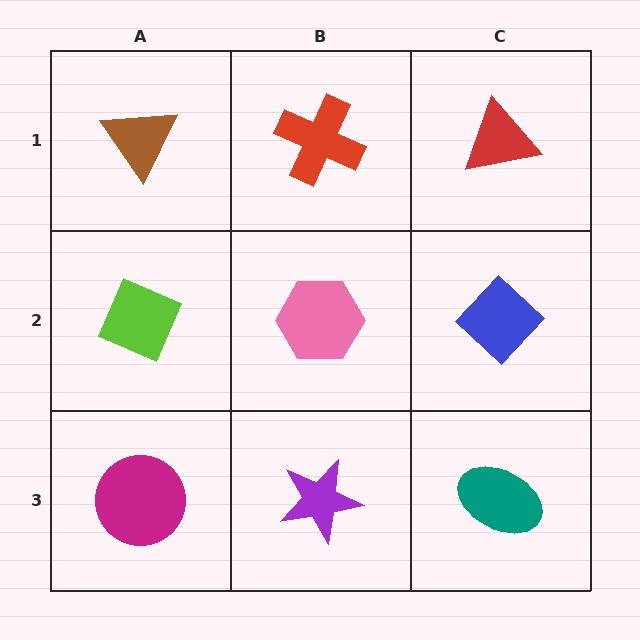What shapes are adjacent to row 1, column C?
A blue diamond (row 2, column C), a red cross (row 1, column B).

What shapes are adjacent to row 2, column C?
A red triangle (row 1, column C), a teal ellipse (row 3, column C), a pink hexagon (row 2, column B).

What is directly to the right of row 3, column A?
A purple star.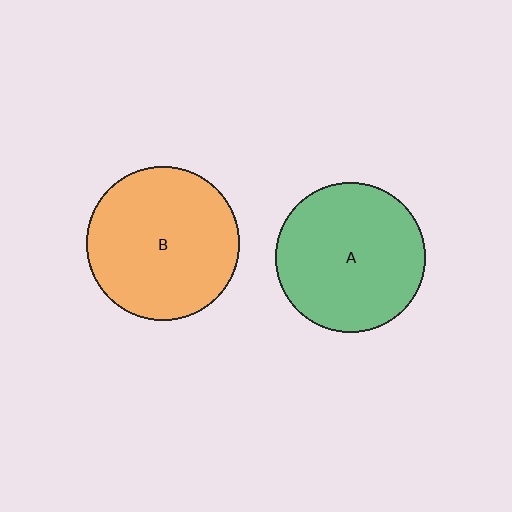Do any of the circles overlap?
No, none of the circles overlap.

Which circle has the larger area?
Circle B (orange).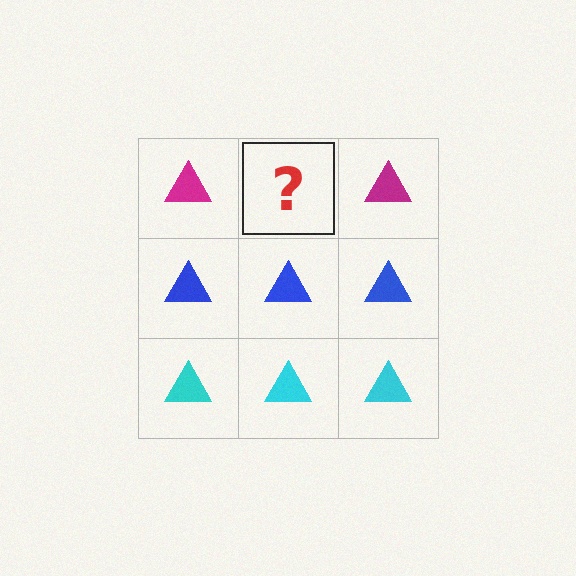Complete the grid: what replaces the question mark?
The question mark should be replaced with a magenta triangle.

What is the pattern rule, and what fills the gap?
The rule is that each row has a consistent color. The gap should be filled with a magenta triangle.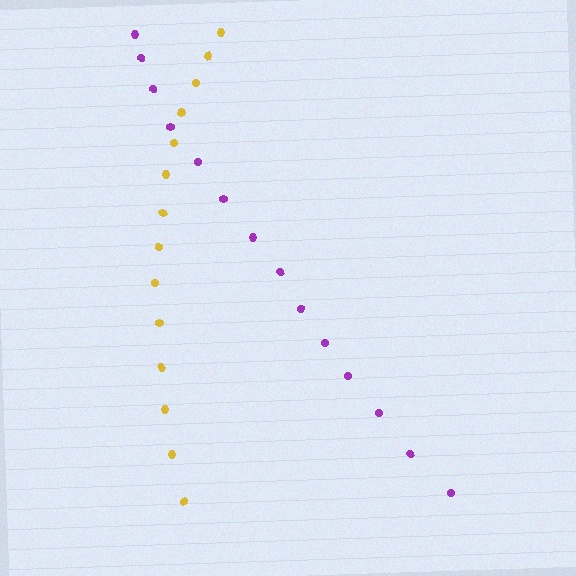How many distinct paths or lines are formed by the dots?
There are 2 distinct paths.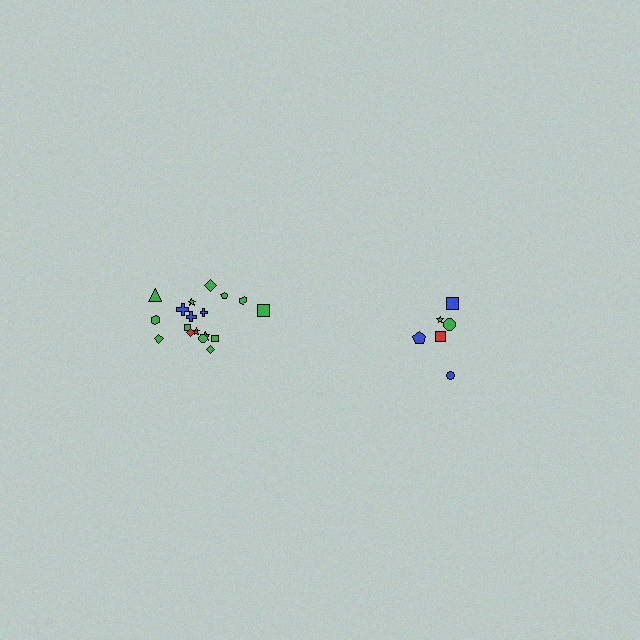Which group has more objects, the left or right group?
The left group.